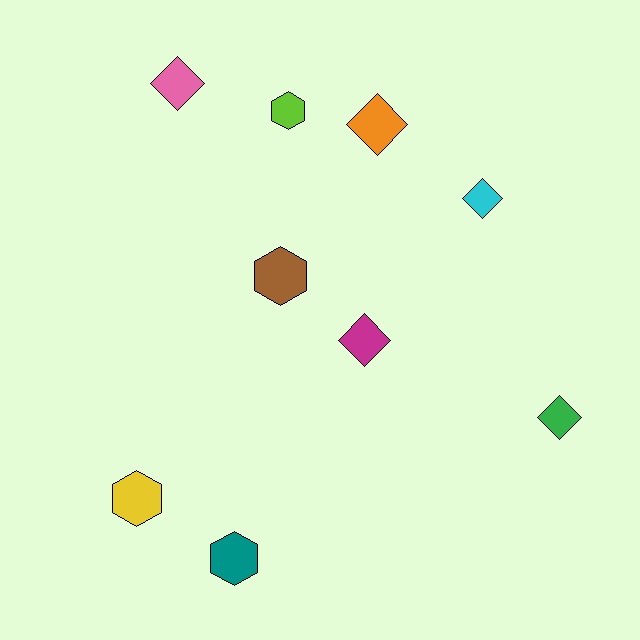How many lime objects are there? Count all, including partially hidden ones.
There is 1 lime object.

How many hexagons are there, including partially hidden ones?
There are 4 hexagons.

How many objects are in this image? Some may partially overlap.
There are 9 objects.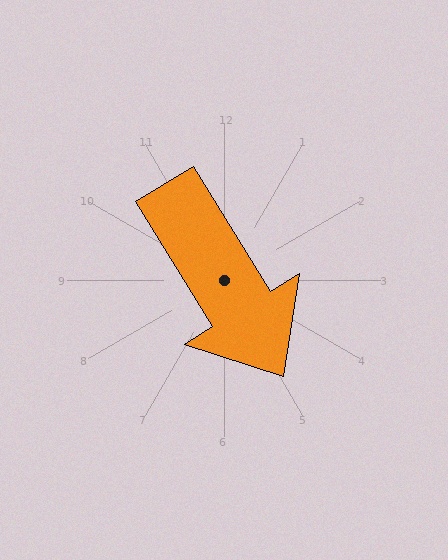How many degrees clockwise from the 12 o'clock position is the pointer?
Approximately 148 degrees.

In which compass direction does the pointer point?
Southeast.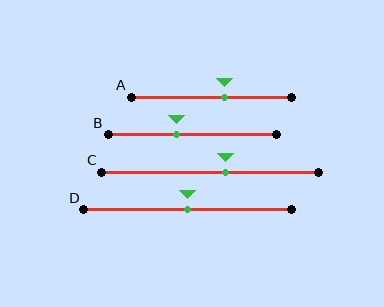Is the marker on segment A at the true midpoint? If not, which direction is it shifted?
No, the marker on segment A is shifted to the right by about 8% of the segment length.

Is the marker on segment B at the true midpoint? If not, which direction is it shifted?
No, the marker on segment B is shifted to the left by about 10% of the segment length.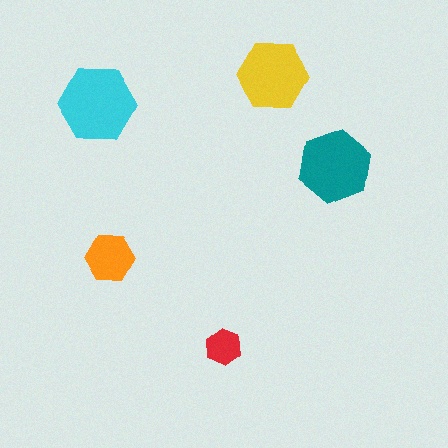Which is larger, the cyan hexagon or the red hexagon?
The cyan one.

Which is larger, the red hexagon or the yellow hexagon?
The yellow one.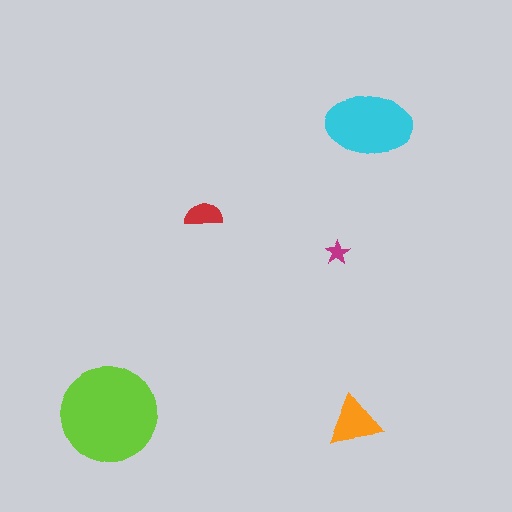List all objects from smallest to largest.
The magenta star, the red semicircle, the orange triangle, the cyan ellipse, the lime circle.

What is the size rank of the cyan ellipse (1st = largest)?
2nd.